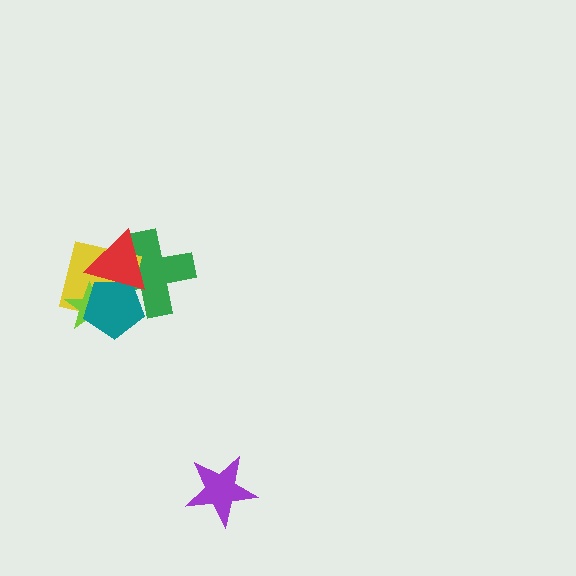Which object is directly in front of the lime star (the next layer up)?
The teal pentagon is directly in front of the lime star.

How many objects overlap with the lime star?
3 objects overlap with the lime star.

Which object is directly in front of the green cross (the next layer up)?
The yellow square is directly in front of the green cross.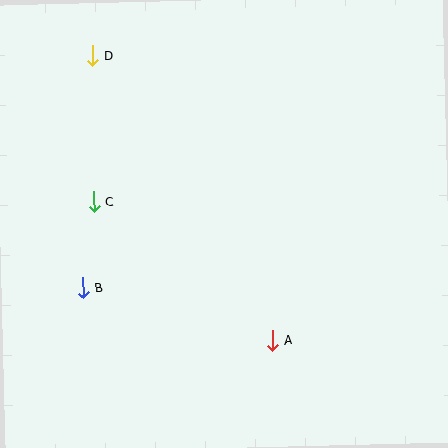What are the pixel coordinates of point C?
Point C is at (94, 202).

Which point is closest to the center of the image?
Point A at (272, 341) is closest to the center.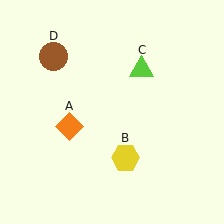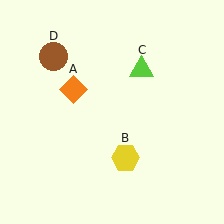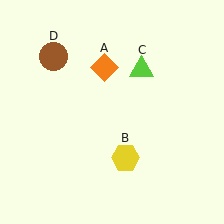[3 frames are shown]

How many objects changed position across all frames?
1 object changed position: orange diamond (object A).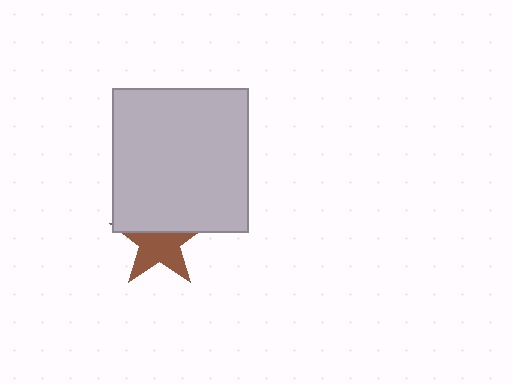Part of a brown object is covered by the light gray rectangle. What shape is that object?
It is a star.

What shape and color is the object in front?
The object in front is a light gray rectangle.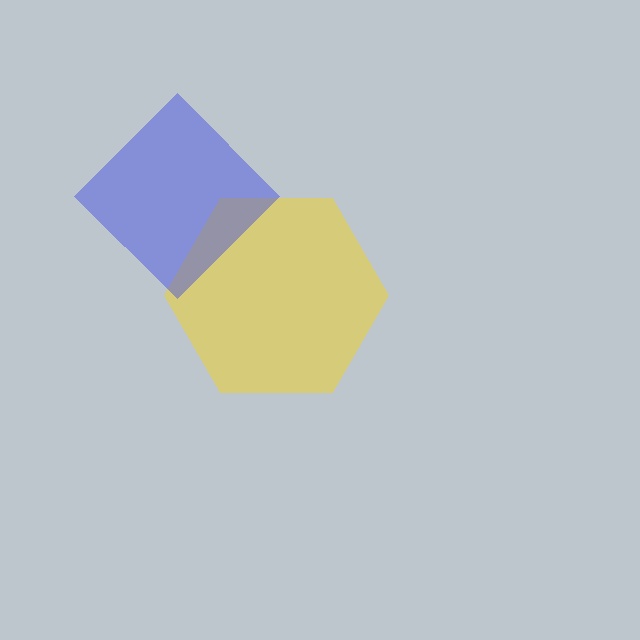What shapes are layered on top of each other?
The layered shapes are: a yellow hexagon, a blue diamond.